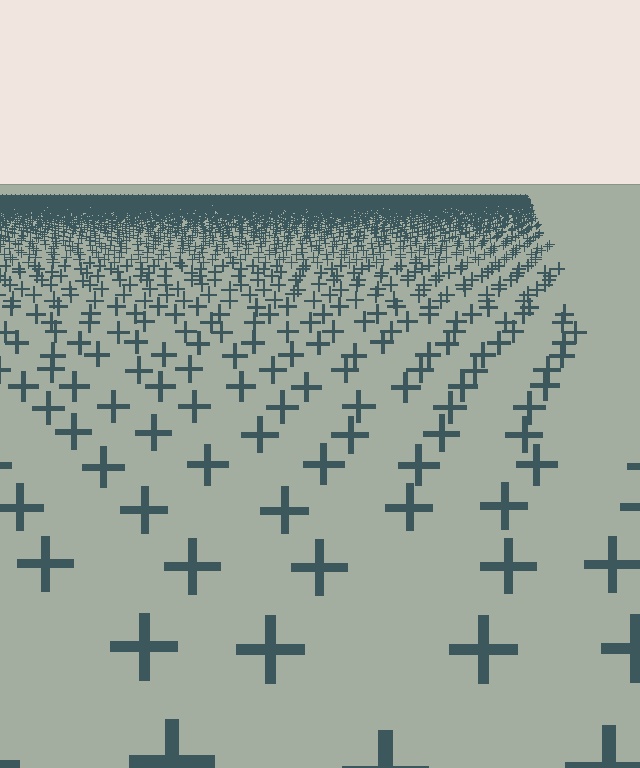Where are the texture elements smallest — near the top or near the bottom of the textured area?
Near the top.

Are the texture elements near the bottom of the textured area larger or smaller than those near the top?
Larger. Near the bottom, elements are closer to the viewer and appear at a bigger on-screen size.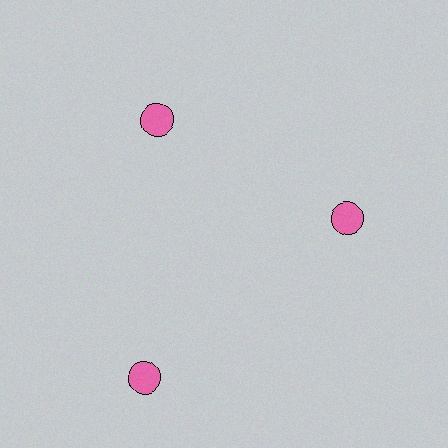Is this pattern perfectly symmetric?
No. The 3 pink circles are arranged in a ring, but one element near the 7 o'clock position is pushed outward from the center, breaking the 3-fold rotational symmetry.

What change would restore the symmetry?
The symmetry would be restored by moving it inward, back onto the ring so that all 3 circles sit at equal angles and equal distance from the center.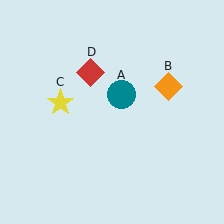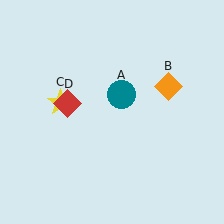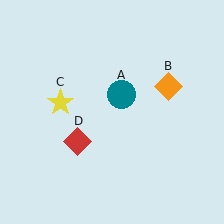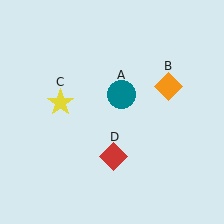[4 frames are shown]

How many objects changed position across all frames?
1 object changed position: red diamond (object D).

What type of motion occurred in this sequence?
The red diamond (object D) rotated counterclockwise around the center of the scene.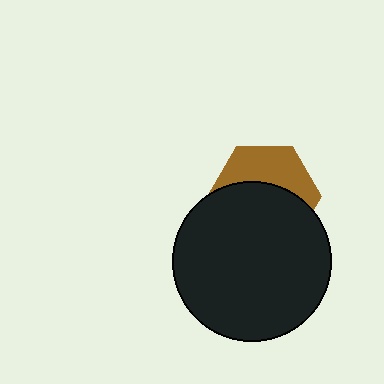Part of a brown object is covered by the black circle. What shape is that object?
It is a hexagon.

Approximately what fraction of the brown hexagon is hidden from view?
Roughly 59% of the brown hexagon is hidden behind the black circle.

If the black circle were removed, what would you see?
You would see the complete brown hexagon.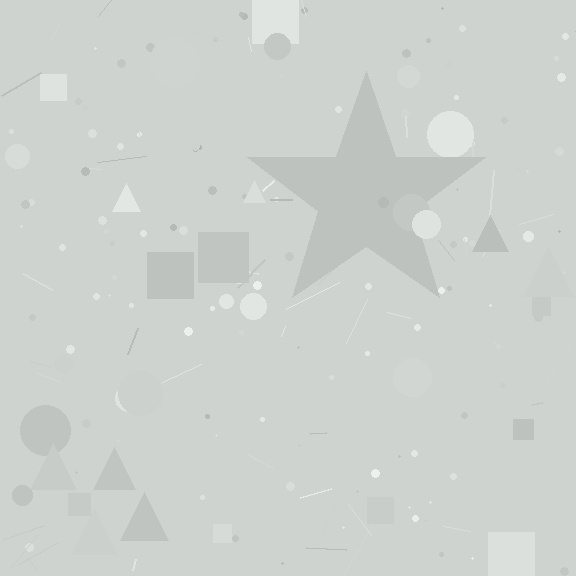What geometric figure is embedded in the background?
A star is embedded in the background.